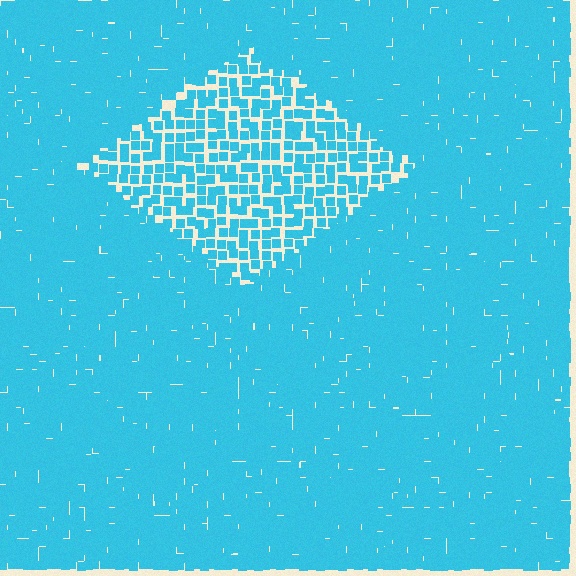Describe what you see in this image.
The image contains small cyan elements arranged at two different densities. A diamond-shaped region is visible where the elements are less densely packed than the surrounding area.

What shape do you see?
I see a diamond.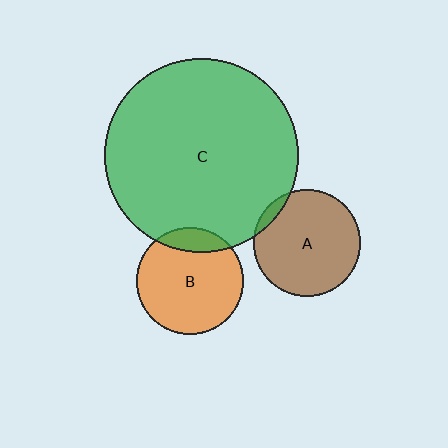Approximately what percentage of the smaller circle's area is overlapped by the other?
Approximately 5%.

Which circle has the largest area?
Circle C (green).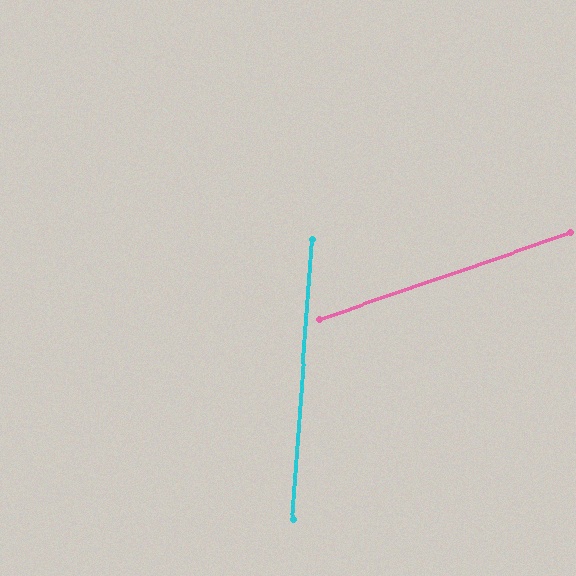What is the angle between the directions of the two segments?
Approximately 67 degrees.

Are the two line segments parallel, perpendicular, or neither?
Neither parallel nor perpendicular — they differ by about 67°.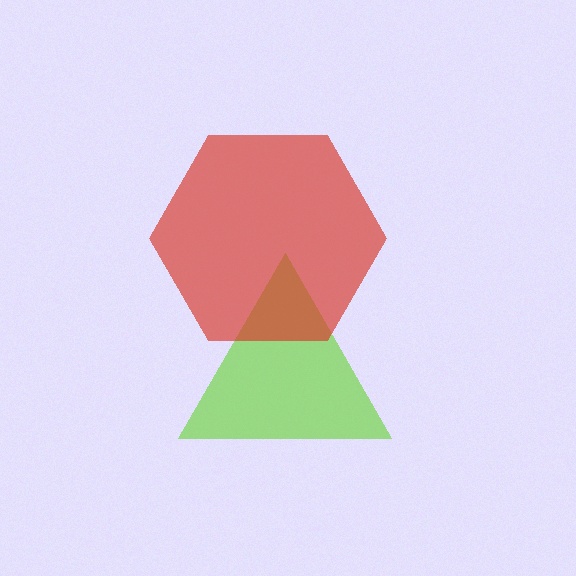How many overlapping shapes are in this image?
There are 2 overlapping shapes in the image.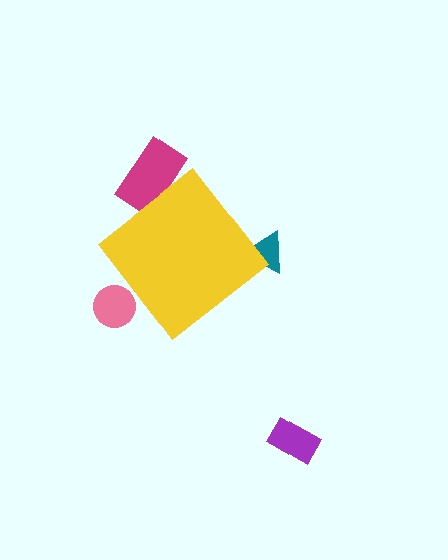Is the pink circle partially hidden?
Yes, the pink circle is partially hidden behind the yellow diamond.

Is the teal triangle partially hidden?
Yes, the teal triangle is partially hidden behind the yellow diamond.